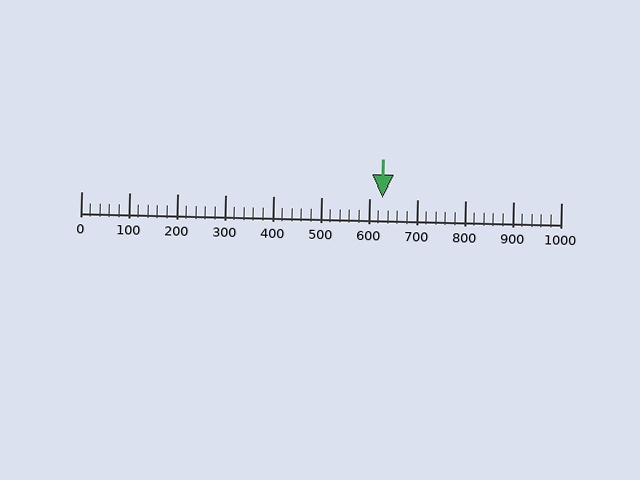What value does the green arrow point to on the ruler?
The green arrow points to approximately 628.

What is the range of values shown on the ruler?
The ruler shows values from 0 to 1000.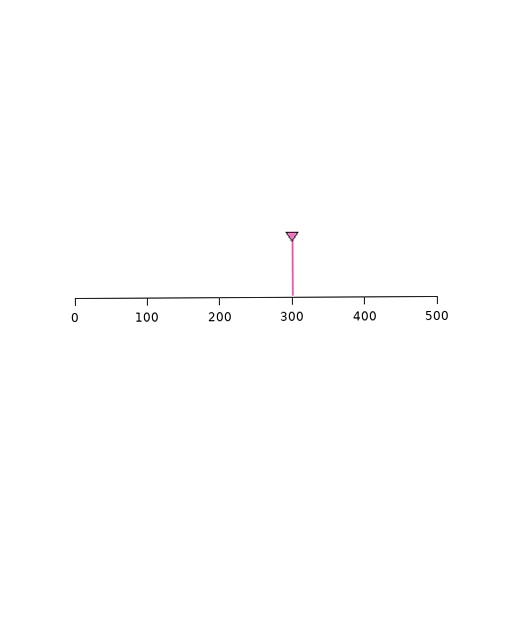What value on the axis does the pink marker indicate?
The marker indicates approximately 300.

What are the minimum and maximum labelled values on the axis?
The axis runs from 0 to 500.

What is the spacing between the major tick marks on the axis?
The major ticks are spaced 100 apart.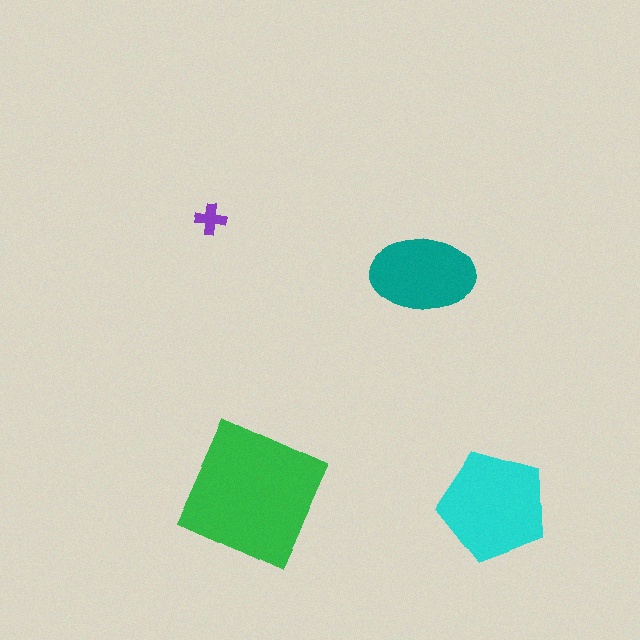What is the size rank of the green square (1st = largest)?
1st.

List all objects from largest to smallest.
The green square, the cyan pentagon, the teal ellipse, the purple cross.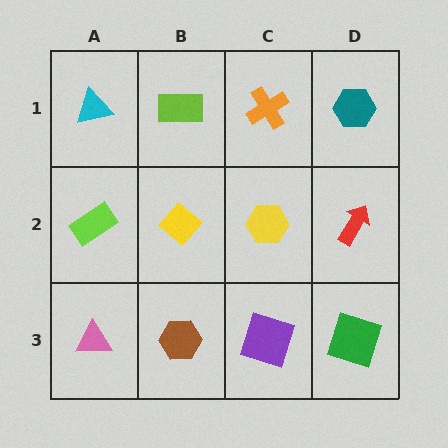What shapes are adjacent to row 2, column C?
An orange cross (row 1, column C), a purple square (row 3, column C), a yellow diamond (row 2, column B), a red arrow (row 2, column D).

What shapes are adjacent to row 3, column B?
A yellow diamond (row 2, column B), a pink triangle (row 3, column A), a purple square (row 3, column C).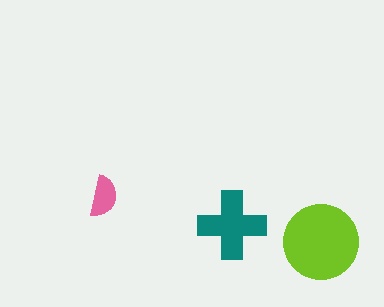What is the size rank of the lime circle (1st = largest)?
1st.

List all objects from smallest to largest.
The pink semicircle, the teal cross, the lime circle.